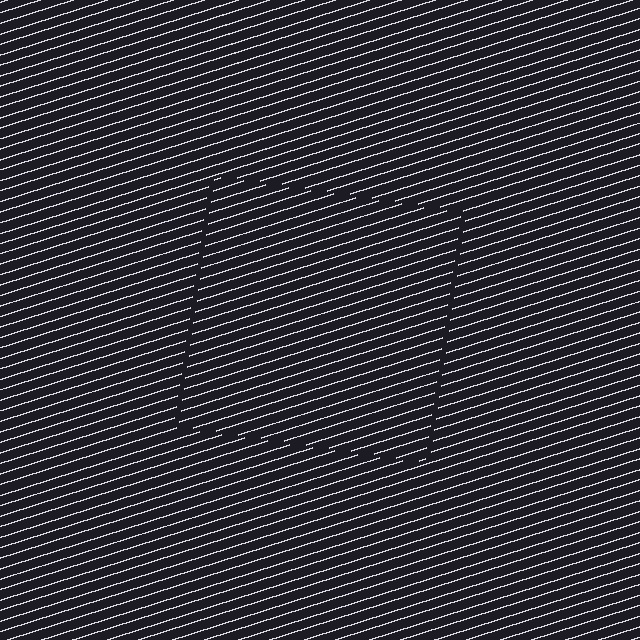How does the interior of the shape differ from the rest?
The interior of the shape contains the same grating, shifted by half a period — the contour is defined by the phase discontinuity where line-ends from the inner and outer gratings abut.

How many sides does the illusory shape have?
4 sides — the line-ends trace a square.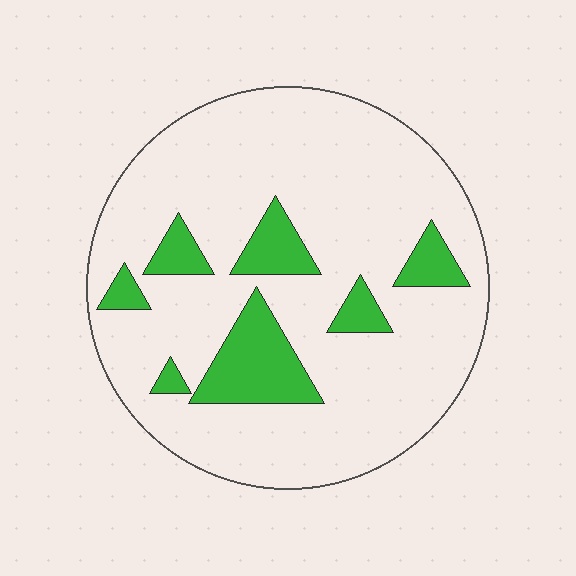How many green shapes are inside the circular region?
7.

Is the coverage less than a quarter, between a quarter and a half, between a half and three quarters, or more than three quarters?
Less than a quarter.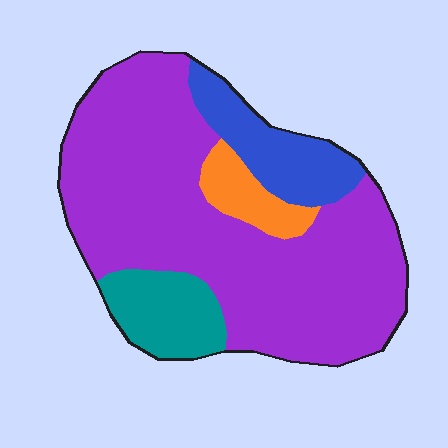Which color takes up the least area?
Orange, at roughly 5%.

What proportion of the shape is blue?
Blue takes up less than a sixth of the shape.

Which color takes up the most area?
Purple, at roughly 70%.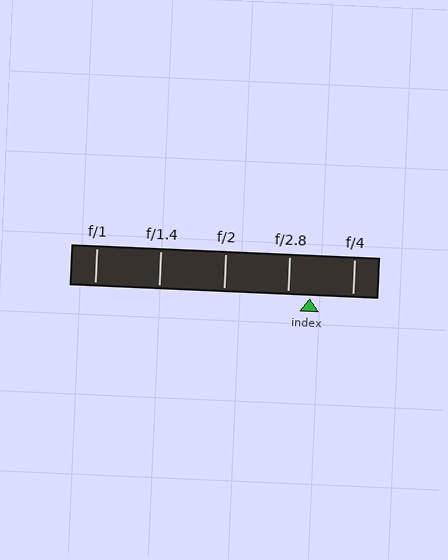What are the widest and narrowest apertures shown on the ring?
The widest aperture shown is f/1 and the narrowest is f/4.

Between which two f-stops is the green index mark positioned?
The index mark is between f/2.8 and f/4.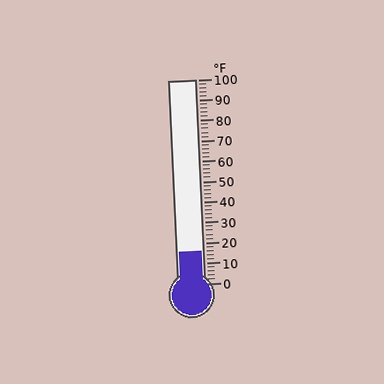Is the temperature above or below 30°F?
The temperature is below 30°F.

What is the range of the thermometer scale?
The thermometer scale ranges from 0°F to 100°F.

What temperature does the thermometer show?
The thermometer shows approximately 16°F.